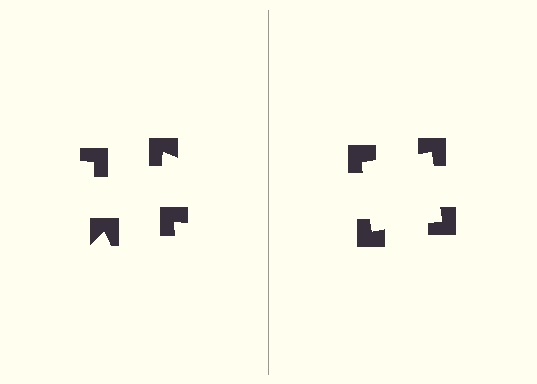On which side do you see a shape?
An illusory square appears on the right side. On the left side the wedge cuts are rotated, so no coherent shape forms.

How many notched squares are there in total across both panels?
8 — 4 on each side.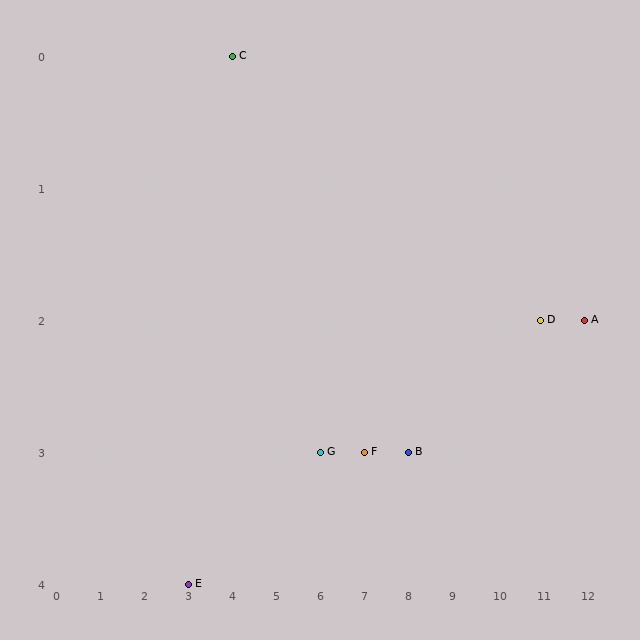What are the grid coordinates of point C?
Point C is at grid coordinates (4, 0).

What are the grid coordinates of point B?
Point B is at grid coordinates (8, 3).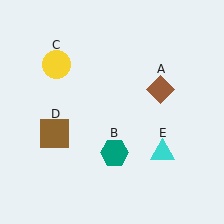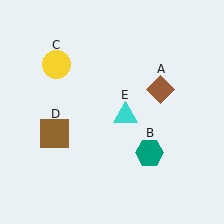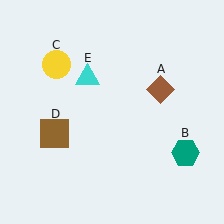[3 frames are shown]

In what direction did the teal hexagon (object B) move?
The teal hexagon (object B) moved right.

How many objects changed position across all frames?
2 objects changed position: teal hexagon (object B), cyan triangle (object E).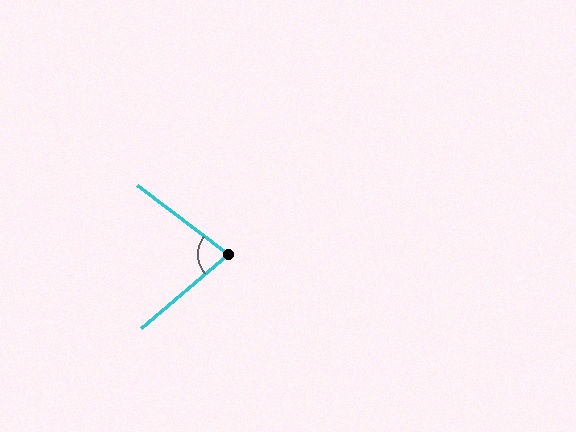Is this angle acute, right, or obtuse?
It is acute.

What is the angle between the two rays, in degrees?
Approximately 78 degrees.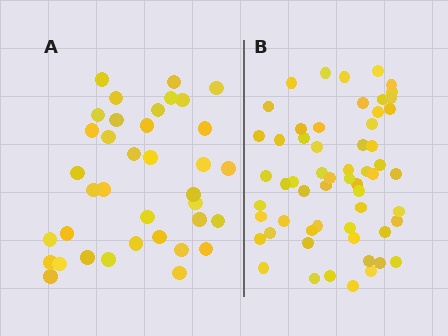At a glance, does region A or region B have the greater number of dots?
Region B (the right region) has more dots.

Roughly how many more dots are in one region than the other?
Region B has approximately 20 more dots than region A.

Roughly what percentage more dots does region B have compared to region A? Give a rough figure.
About 55% more.